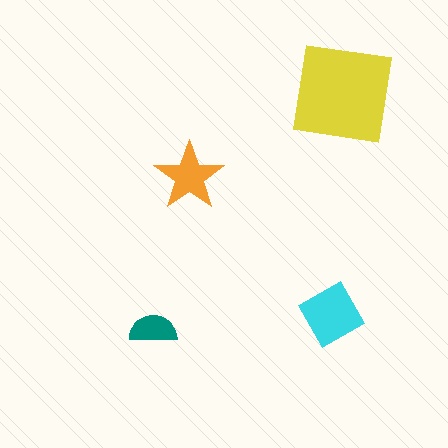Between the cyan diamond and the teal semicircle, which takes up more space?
The cyan diamond.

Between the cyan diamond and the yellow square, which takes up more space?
The yellow square.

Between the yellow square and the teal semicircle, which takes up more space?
The yellow square.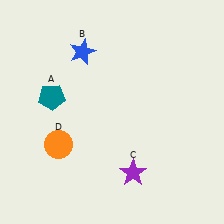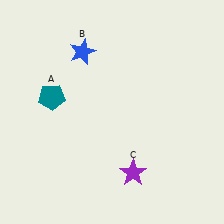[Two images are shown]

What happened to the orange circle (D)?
The orange circle (D) was removed in Image 2. It was in the bottom-left area of Image 1.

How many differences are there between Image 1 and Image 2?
There is 1 difference between the two images.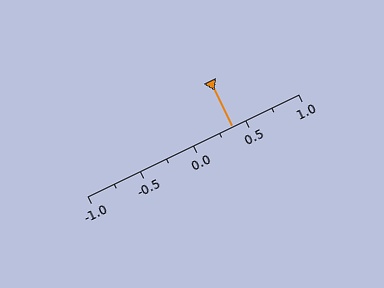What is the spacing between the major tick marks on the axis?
The major ticks are spaced 0.5 apart.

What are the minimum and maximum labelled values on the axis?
The axis runs from -1.0 to 1.0.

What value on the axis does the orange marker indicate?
The marker indicates approximately 0.38.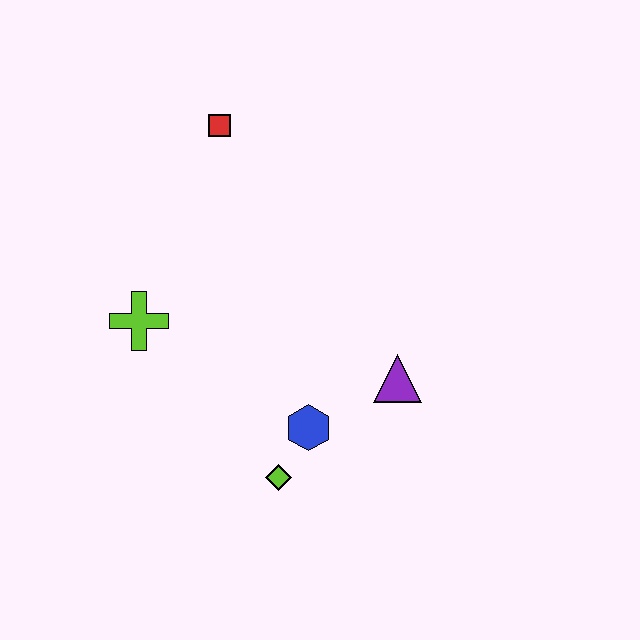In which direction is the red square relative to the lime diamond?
The red square is above the lime diamond.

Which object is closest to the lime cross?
The blue hexagon is closest to the lime cross.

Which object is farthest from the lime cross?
The purple triangle is farthest from the lime cross.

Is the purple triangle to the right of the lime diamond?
Yes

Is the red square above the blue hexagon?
Yes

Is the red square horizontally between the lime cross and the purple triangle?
Yes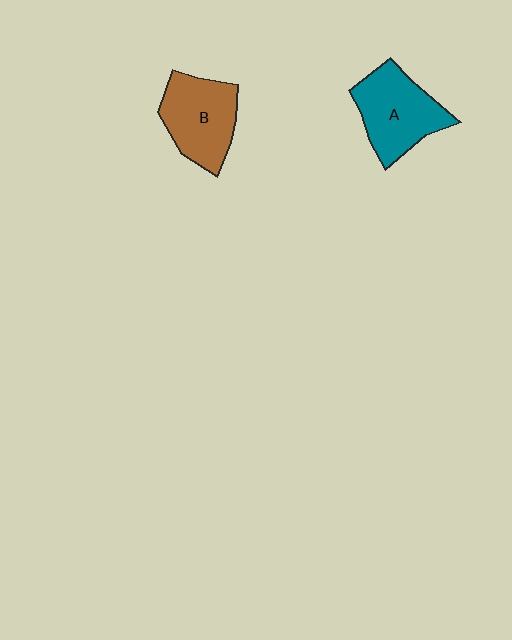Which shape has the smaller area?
Shape B (brown).